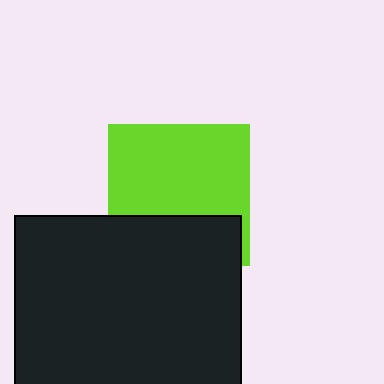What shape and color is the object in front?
The object in front is a black rectangle.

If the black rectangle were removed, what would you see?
You would see the complete lime square.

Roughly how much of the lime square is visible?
Most of it is visible (roughly 67%).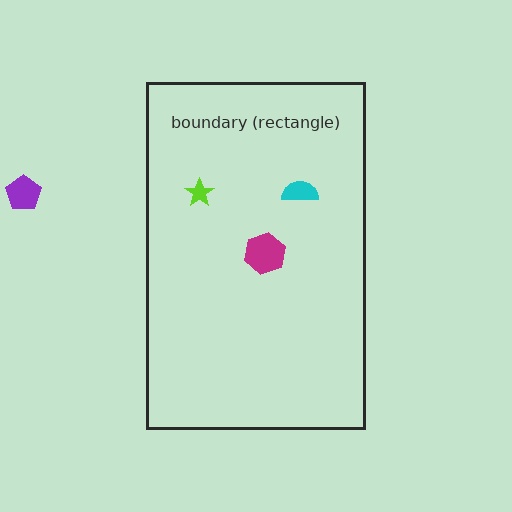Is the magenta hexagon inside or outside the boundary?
Inside.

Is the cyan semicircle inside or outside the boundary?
Inside.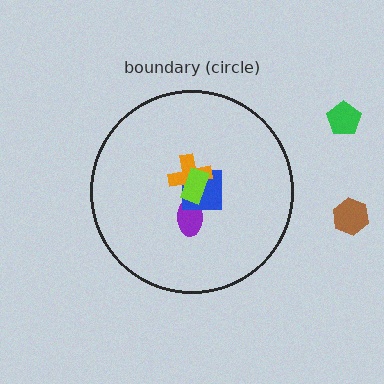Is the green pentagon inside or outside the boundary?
Outside.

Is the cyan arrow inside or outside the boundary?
Inside.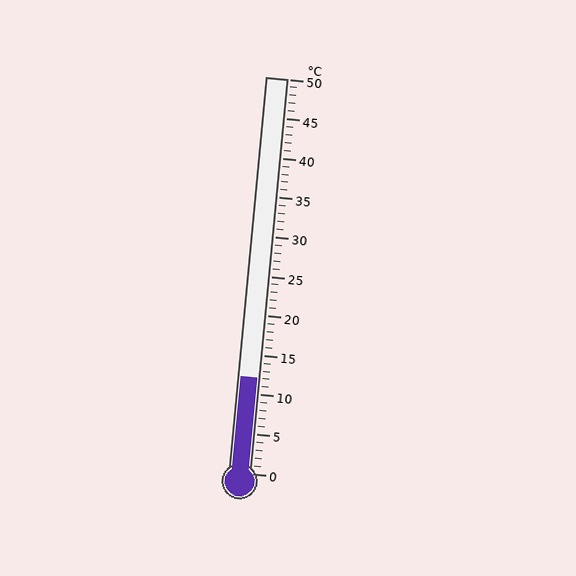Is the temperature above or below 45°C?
The temperature is below 45°C.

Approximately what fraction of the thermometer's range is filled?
The thermometer is filled to approximately 25% of its range.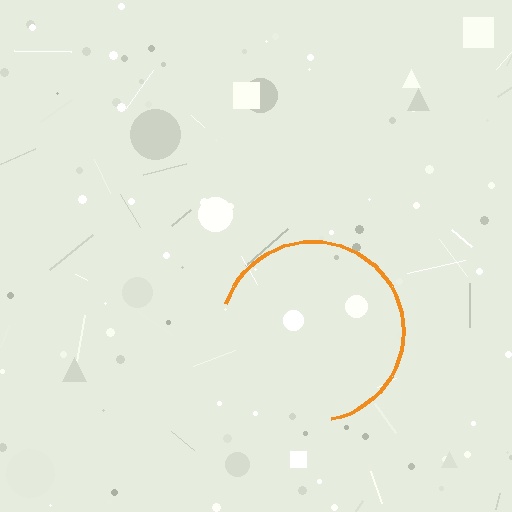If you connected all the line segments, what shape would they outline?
They would outline a circle.